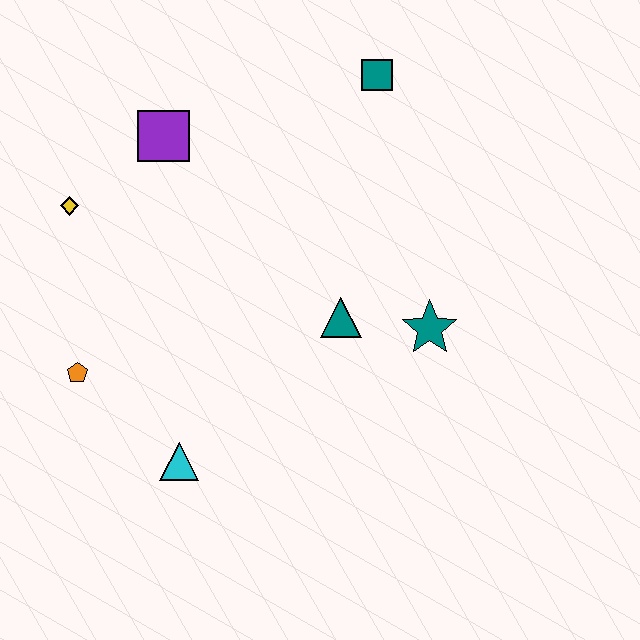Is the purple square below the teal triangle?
No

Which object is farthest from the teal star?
The yellow diamond is farthest from the teal star.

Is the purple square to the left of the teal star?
Yes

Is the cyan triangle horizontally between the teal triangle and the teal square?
No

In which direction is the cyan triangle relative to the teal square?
The cyan triangle is below the teal square.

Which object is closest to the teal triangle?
The teal star is closest to the teal triangle.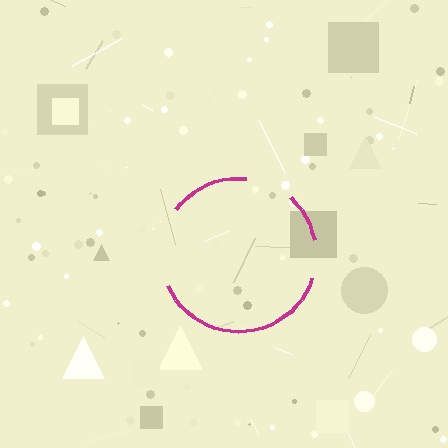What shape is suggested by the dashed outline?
The dashed outline suggests a circle.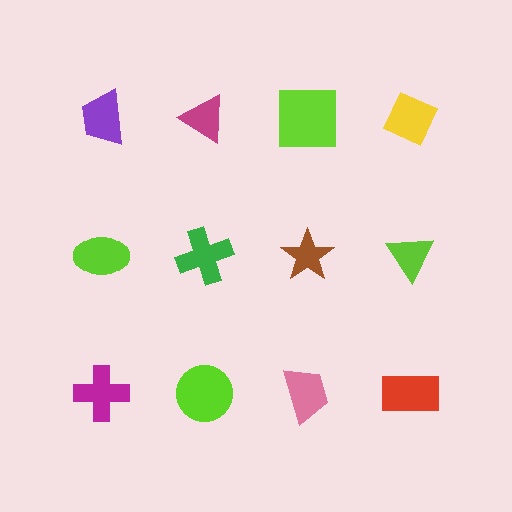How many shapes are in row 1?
4 shapes.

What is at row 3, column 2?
A lime circle.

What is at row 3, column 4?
A red rectangle.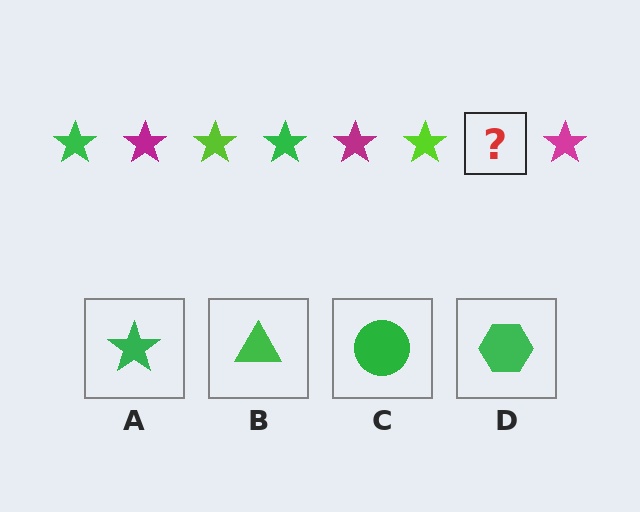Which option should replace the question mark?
Option A.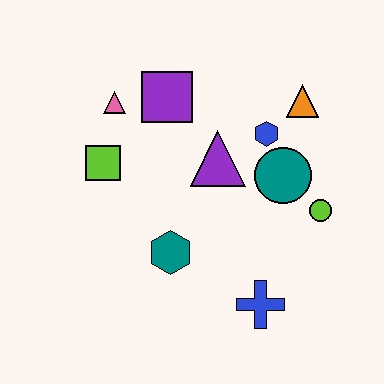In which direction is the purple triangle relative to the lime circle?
The purple triangle is to the left of the lime circle.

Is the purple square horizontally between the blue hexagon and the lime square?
Yes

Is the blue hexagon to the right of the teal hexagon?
Yes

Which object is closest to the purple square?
The pink triangle is closest to the purple square.